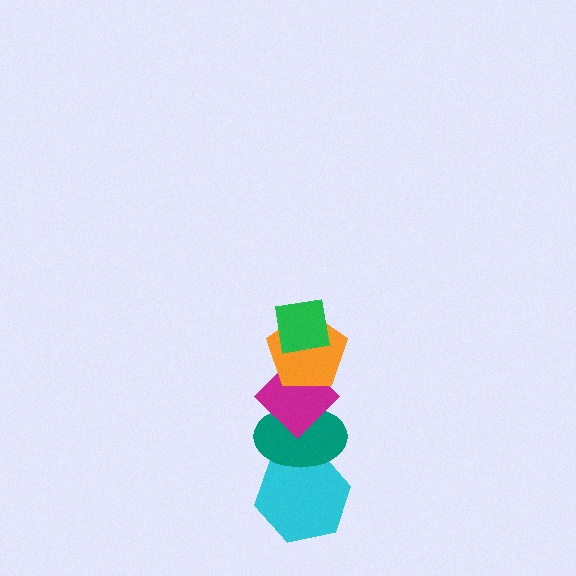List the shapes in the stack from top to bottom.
From top to bottom: the green square, the orange pentagon, the magenta diamond, the teal ellipse, the cyan hexagon.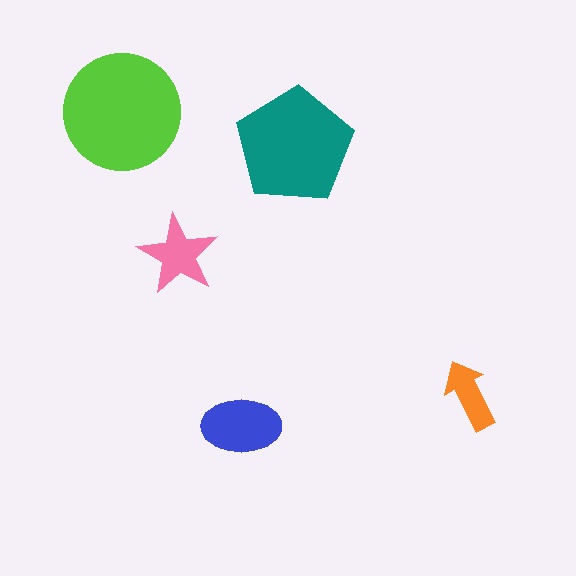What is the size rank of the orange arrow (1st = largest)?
5th.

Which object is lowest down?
The blue ellipse is bottommost.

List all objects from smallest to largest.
The orange arrow, the pink star, the blue ellipse, the teal pentagon, the lime circle.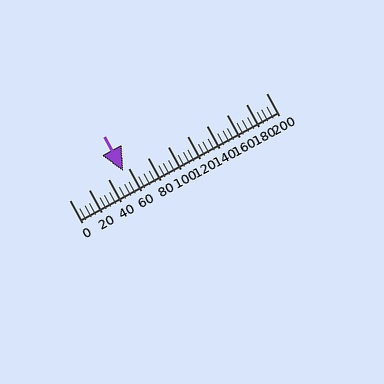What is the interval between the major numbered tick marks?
The major tick marks are spaced 20 units apart.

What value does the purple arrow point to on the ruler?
The purple arrow points to approximately 55.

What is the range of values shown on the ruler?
The ruler shows values from 0 to 200.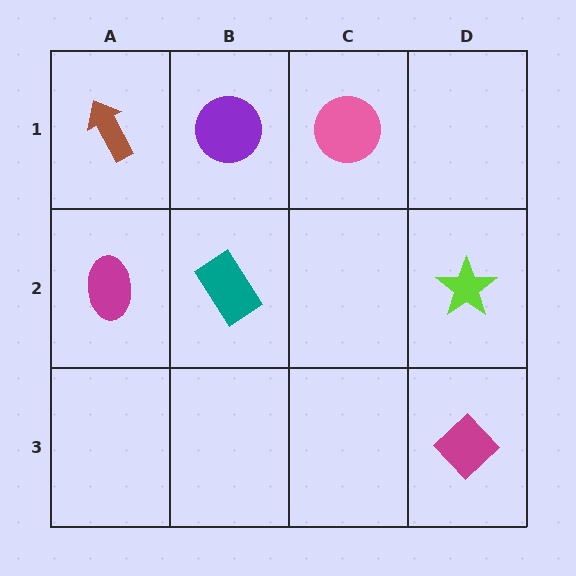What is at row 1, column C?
A pink circle.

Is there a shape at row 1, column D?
No, that cell is empty.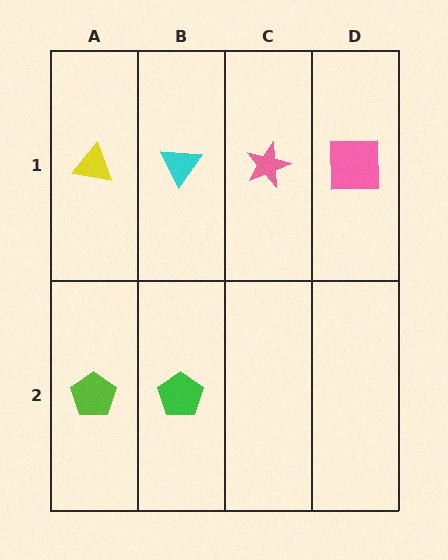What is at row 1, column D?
A pink square.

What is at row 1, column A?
A yellow triangle.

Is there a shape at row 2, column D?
No, that cell is empty.